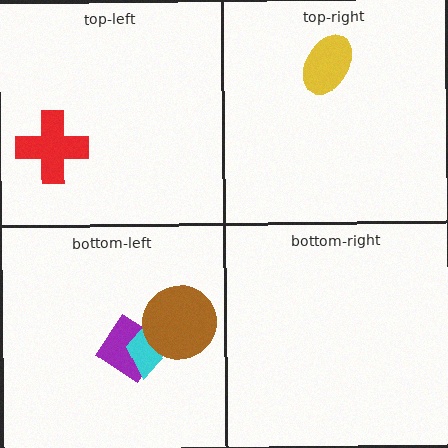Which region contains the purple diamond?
The bottom-left region.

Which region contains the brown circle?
The bottom-left region.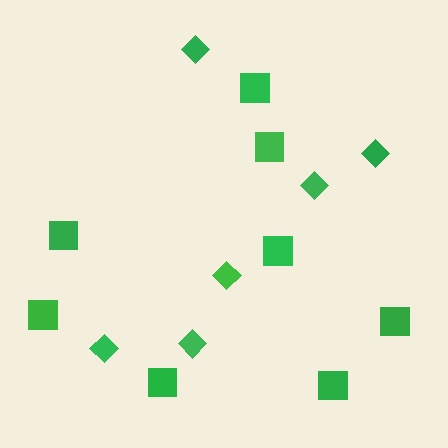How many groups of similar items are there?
There are 2 groups: one group of squares (8) and one group of diamonds (6).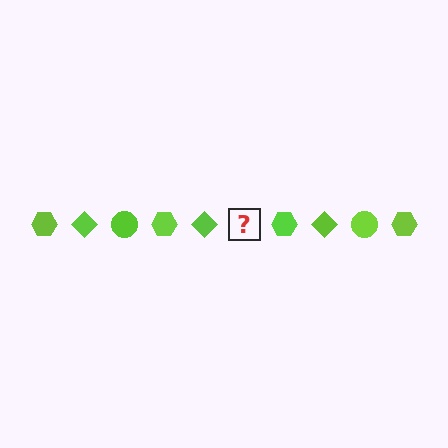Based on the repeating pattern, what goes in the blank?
The blank should be a lime circle.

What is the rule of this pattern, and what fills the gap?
The rule is that the pattern cycles through hexagon, diamond, circle shapes in lime. The gap should be filled with a lime circle.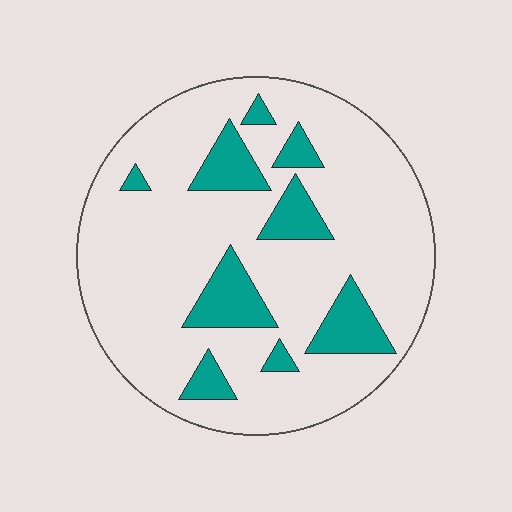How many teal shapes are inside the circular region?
9.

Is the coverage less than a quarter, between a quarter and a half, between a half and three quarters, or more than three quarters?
Less than a quarter.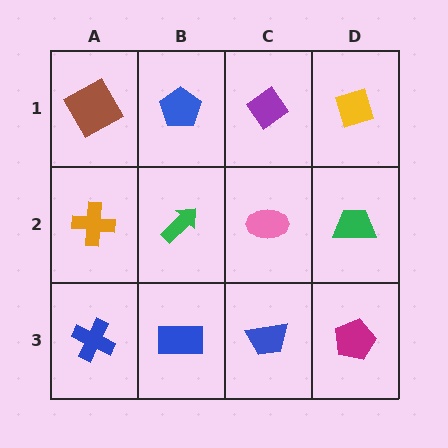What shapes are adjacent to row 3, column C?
A pink ellipse (row 2, column C), a blue rectangle (row 3, column B), a magenta pentagon (row 3, column D).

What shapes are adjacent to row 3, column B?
A green arrow (row 2, column B), a blue cross (row 3, column A), a blue trapezoid (row 3, column C).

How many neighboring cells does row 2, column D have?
3.